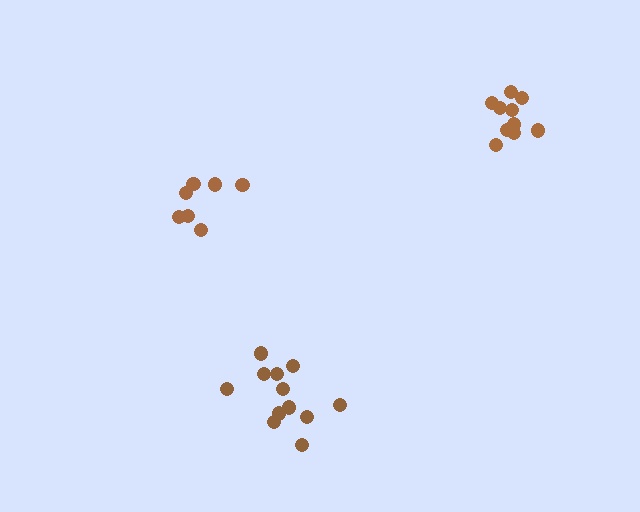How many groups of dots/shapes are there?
There are 3 groups.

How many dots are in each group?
Group 1: 10 dots, Group 2: 7 dots, Group 3: 12 dots (29 total).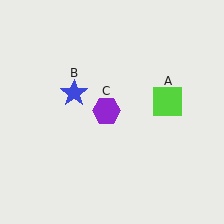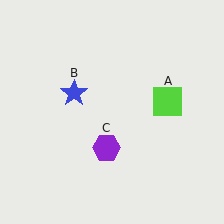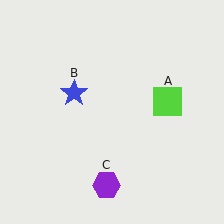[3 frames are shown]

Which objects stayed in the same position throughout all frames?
Lime square (object A) and blue star (object B) remained stationary.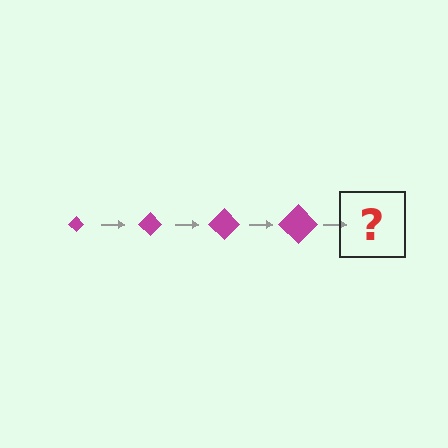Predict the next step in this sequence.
The next step is a magenta diamond, larger than the previous one.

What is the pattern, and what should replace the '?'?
The pattern is that the diamond gets progressively larger each step. The '?' should be a magenta diamond, larger than the previous one.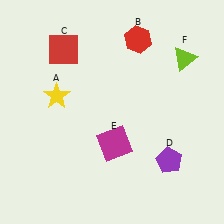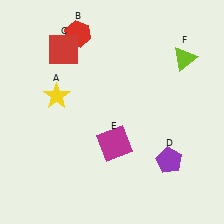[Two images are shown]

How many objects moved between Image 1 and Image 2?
1 object moved between the two images.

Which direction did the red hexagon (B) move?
The red hexagon (B) moved left.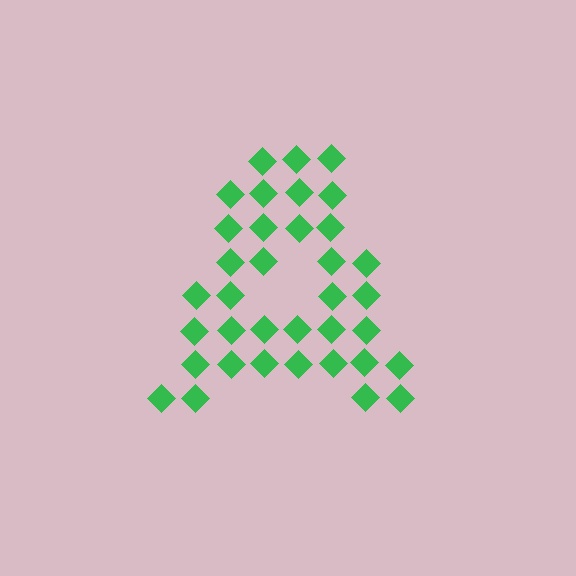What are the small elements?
The small elements are diamonds.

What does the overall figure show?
The overall figure shows the letter A.